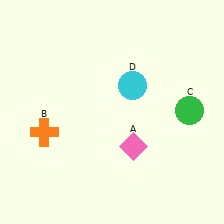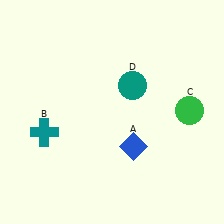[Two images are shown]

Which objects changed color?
A changed from pink to blue. B changed from orange to teal. D changed from cyan to teal.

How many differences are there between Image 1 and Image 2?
There are 3 differences between the two images.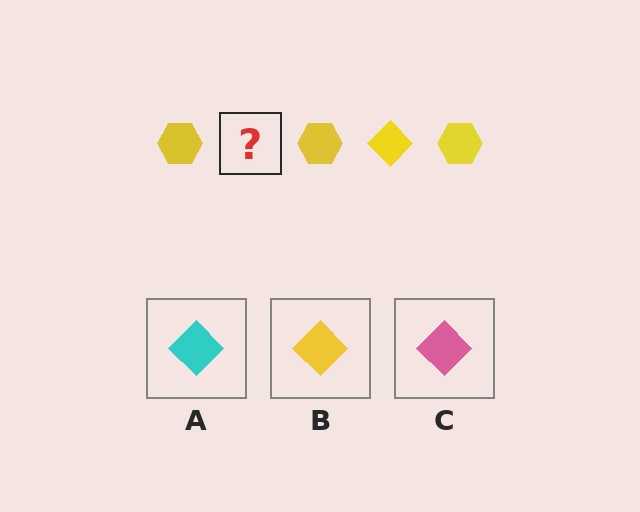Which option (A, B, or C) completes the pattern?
B.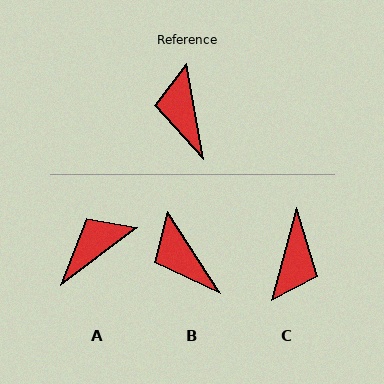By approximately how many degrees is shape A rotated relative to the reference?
Approximately 63 degrees clockwise.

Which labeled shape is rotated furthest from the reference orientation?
C, about 155 degrees away.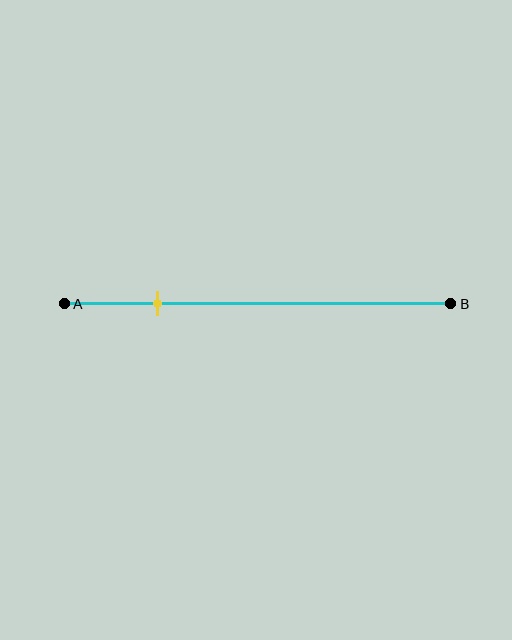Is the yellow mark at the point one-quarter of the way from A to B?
Yes, the mark is approximately at the one-quarter point.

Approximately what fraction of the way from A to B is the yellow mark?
The yellow mark is approximately 25% of the way from A to B.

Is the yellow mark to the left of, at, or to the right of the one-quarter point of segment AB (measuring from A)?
The yellow mark is approximately at the one-quarter point of segment AB.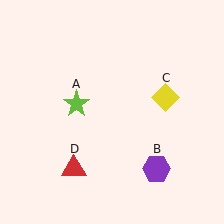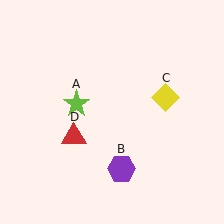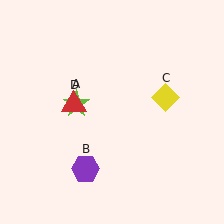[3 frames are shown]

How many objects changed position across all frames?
2 objects changed position: purple hexagon (object B), red triangle (object D).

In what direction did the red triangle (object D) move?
The red triangle (object D) moved up.